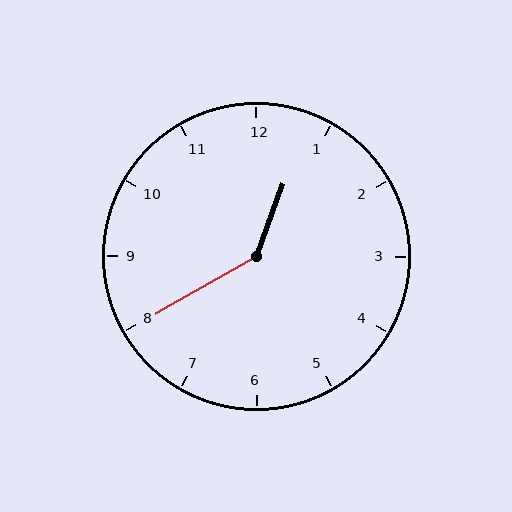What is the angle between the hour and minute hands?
Approximately 140 degrees.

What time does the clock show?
12:40.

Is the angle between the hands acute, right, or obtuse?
It is obtuse.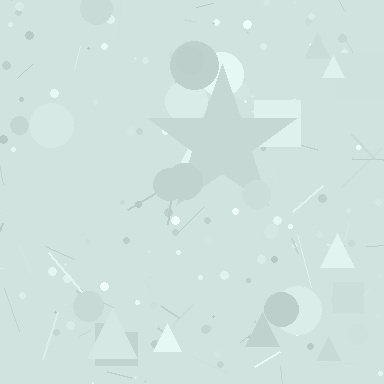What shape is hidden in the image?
A star is hidden in the image.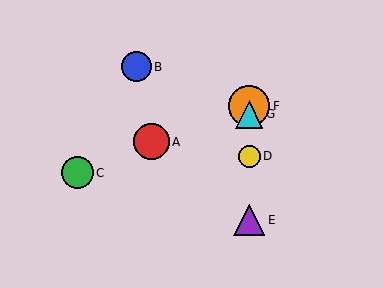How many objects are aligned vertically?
4 objects (D, E, F, G) are aligned vertically.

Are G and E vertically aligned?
Yes, both are at x≈249.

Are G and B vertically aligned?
No, G is at x≈249 and B is at x≈137.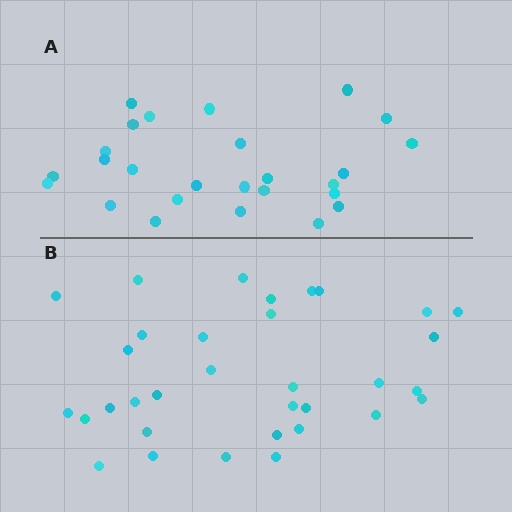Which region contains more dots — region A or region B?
Region B (the bottom region) has more dots.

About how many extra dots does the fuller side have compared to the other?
Region B has roughly 8 or so more dots than region A.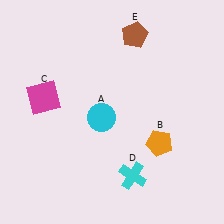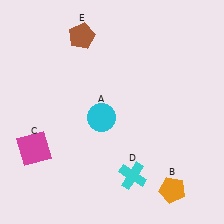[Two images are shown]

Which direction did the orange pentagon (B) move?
The orange pentagon (B) moved down.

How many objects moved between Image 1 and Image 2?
3 objects moved between the two images.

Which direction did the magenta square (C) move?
The magenta square (C) moved down.